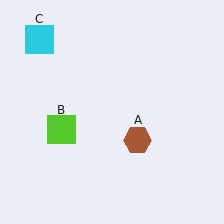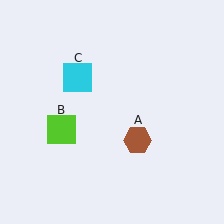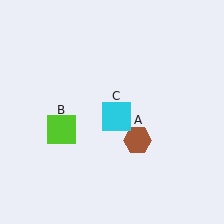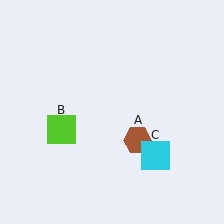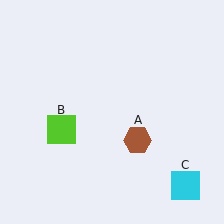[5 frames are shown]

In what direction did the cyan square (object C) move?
The cyan square (object C) moved down and to the right.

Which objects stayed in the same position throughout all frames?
Brown hexagon (object A) and lime square (object B) remained stationary.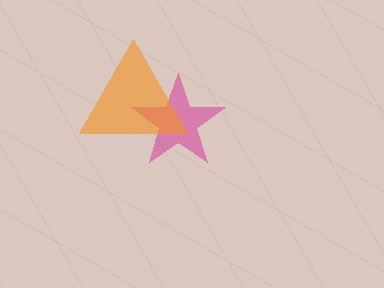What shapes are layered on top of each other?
The layered shapes are: a magenta star, an orange triangle.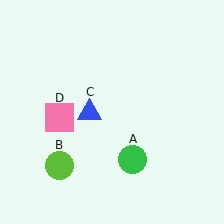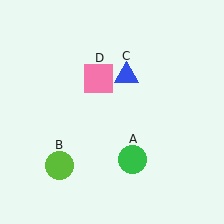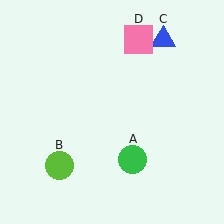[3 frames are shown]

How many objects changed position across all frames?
2 objects changed position: blue triangle (object C), pink square (object D).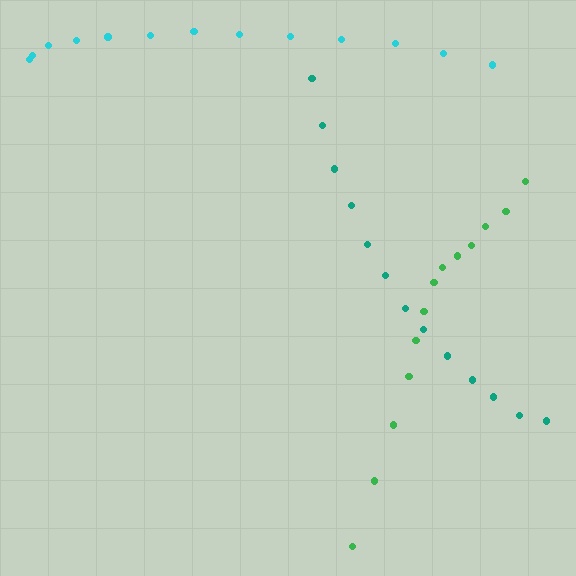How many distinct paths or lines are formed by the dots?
There are 3 distinct paths.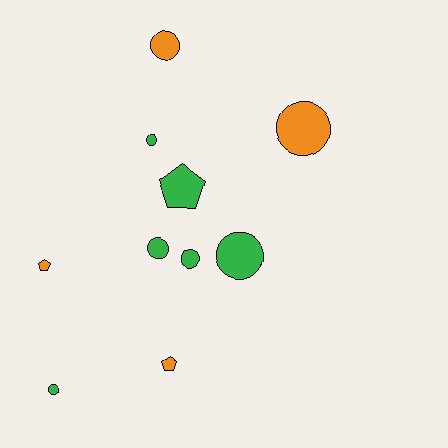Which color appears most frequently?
Green, with 6 objects.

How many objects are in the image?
There are 10 objects.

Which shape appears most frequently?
Circle, with 7 objects.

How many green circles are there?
There are 5 green circles.